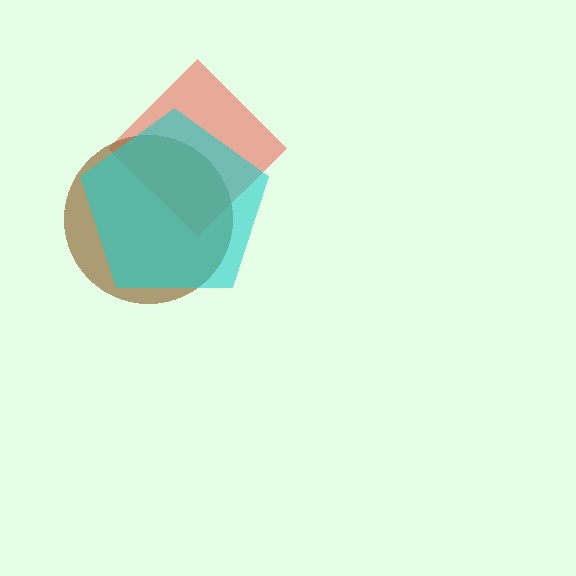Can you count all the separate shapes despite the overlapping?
Yes, there are 3 separate shapes.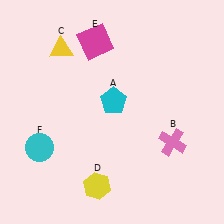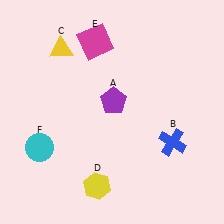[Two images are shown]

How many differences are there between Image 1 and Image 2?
There are 2 differences between the two images.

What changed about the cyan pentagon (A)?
In Image 1, A is cyan. In Image 2, it changed to purple.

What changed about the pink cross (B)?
In Image 1, B is pink. In Image 2, it changed to blue.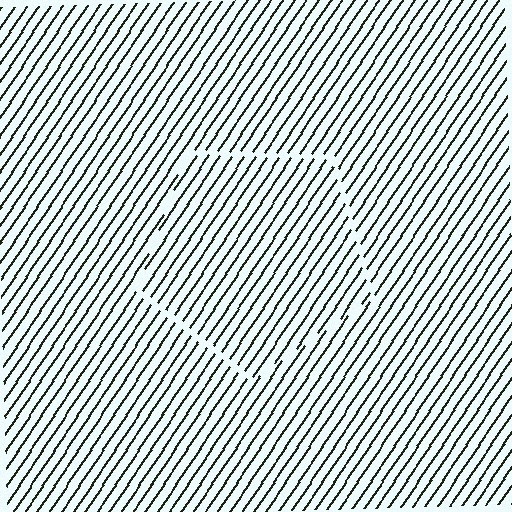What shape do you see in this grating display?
An illusory pentagon. The interior of the shape contains the same grating, shifted by half a period — the contour is defined by the phase discontinuity where line-ends from the inner and outer gratings abut.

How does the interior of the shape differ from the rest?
The interior of the shape contains the same grating, shifted by half a period — the contour is defined by the phase discontinuity where line-ends from the inner and outer gratings abut.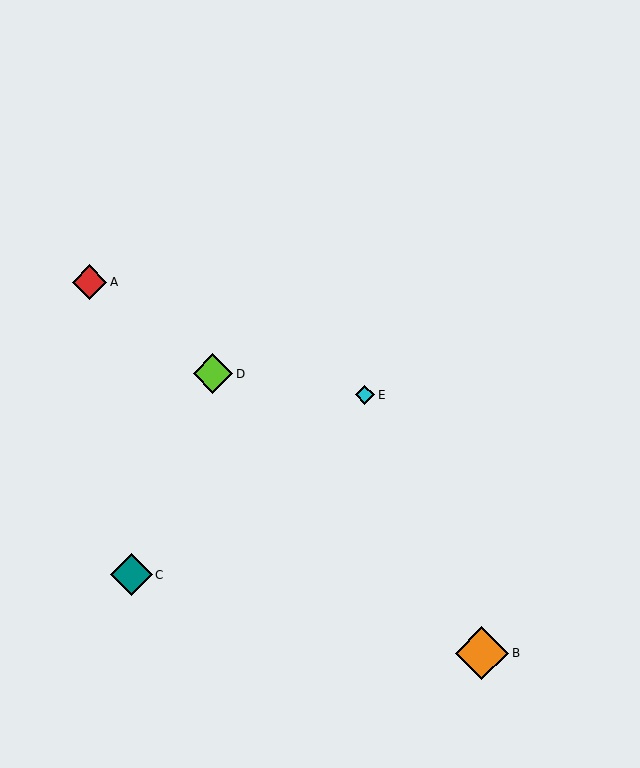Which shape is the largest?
The orange diamond (labeled B) is the largest.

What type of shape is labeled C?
Shape C is a teal diamond.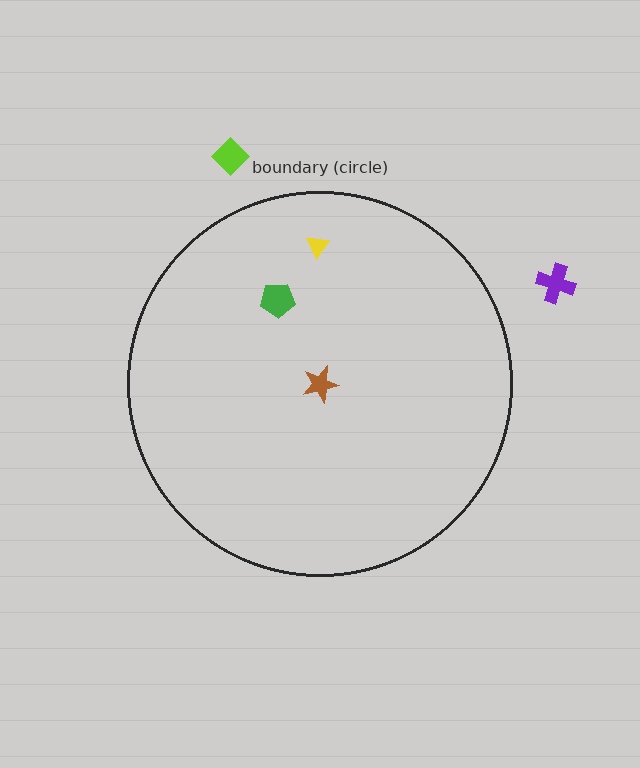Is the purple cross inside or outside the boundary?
Outside.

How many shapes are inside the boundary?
3 inside, 2 outside.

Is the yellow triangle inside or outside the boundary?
Inside.